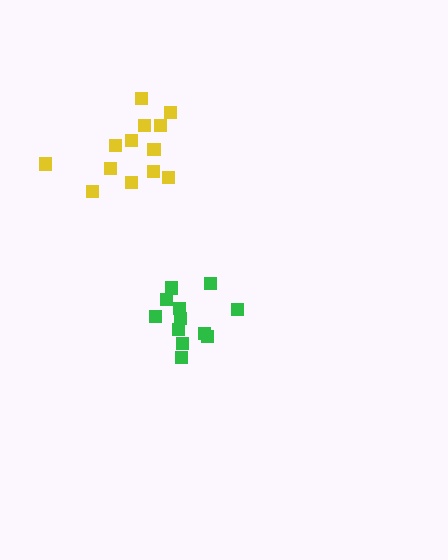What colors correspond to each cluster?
The clusters are colored: yellow, green.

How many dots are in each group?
Group 1: 13 dots, Group 2: 12 dots (25 total).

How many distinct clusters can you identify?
There are 2 distinct clusters.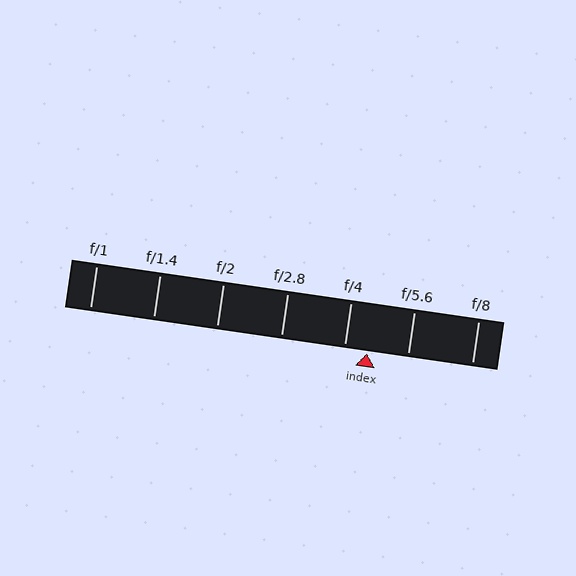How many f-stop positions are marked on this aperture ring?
There are 7 f-stop positions marked.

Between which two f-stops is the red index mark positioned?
The index mark is between f/4 and f/5.6.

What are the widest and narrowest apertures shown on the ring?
The widest aperture shown is f/1 and the narrowest is f/8.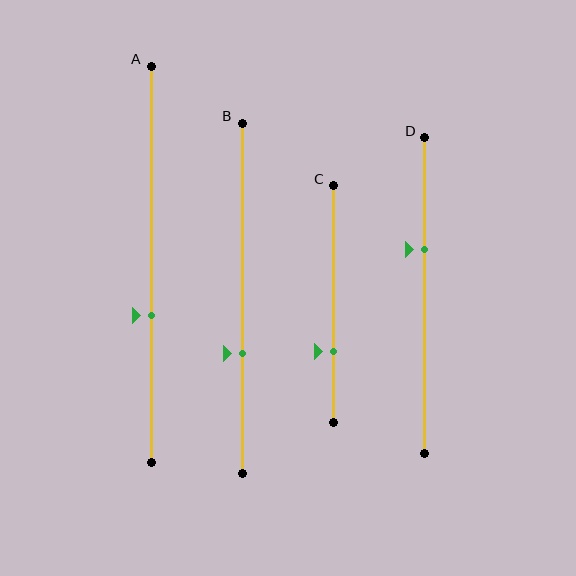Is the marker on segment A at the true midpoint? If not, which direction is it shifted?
No, the marker on segment A is shifted downward by about 13% of the segment length.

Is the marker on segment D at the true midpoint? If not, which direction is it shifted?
No, the marker on segment D is shifted upward by about 15% of the segment length.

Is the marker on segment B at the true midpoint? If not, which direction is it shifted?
No, the marker on segment B is shifted downward by about 16% of the segment length.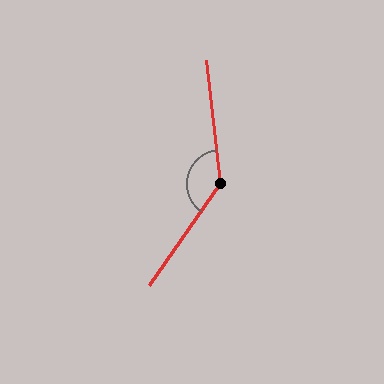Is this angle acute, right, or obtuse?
It is obtuse.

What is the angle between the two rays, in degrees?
Approximately 138 degrees.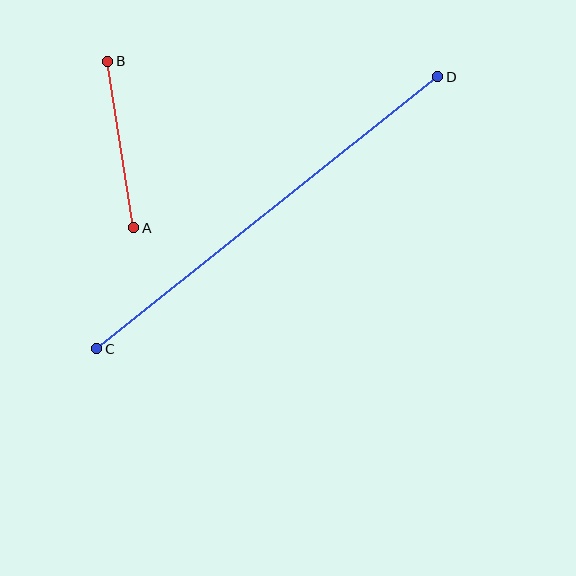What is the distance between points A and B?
The distance is approximately 168 pixels.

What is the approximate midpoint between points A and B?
The midpoint is at approximately (121, 144) pixels.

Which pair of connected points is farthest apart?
Points C and D are farthest apart.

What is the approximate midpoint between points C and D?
The midpoint is at approximately (267, 213) pixels.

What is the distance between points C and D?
The distance is approximately 437 pixels.